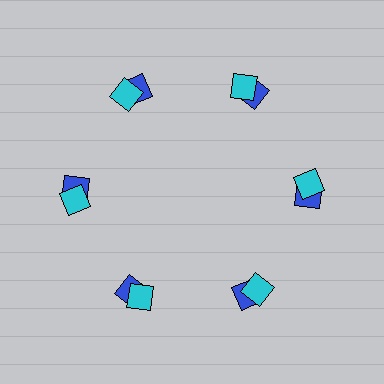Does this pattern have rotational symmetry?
Yes, this pattern has 6-fold rotational symmetry. It looks the same after rotating 60 degrees around the center.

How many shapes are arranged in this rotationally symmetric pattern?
There are 12 shapes, arranged in 6 groups of 2.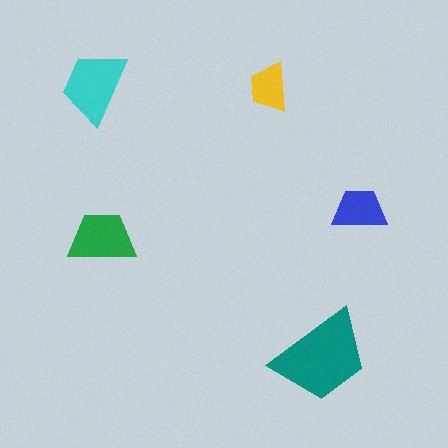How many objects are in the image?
There are 5 objects in the image.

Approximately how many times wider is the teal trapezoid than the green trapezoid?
About 1.5 times wider.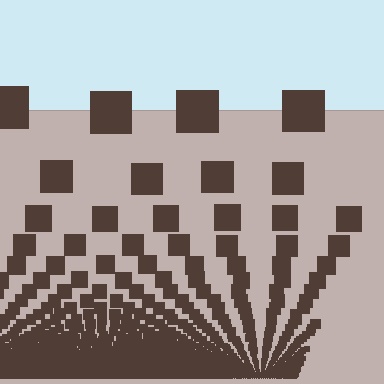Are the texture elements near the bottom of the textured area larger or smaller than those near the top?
Smaller. The gradient is inverted — elements near the bottom are smaller and denser.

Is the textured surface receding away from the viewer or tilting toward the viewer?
The surface appears to tilt toward the viewer. Texture elements get larger and sparser toward the top.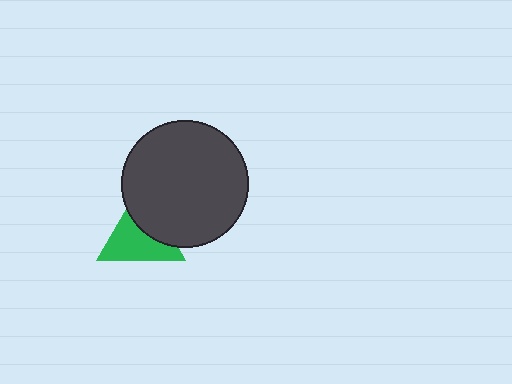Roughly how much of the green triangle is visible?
About half of it is visible (roughly 62%).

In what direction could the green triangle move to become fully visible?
The green triangle could move toward the lower-left. That would shift it out from behind the dark gray circle entirely.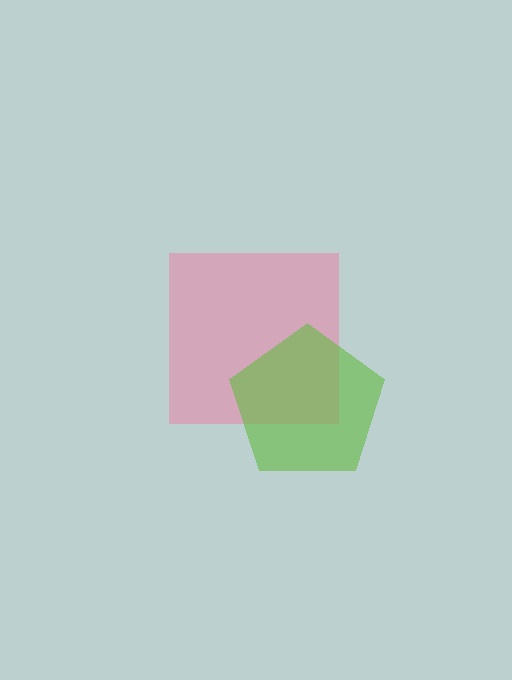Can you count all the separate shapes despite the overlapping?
Yes, there are 2 separate shapes.